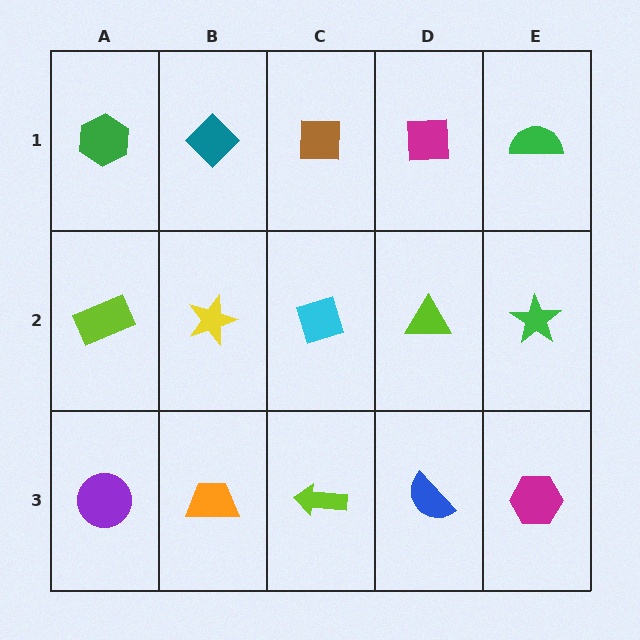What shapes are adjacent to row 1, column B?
A yellow star (row 2, column B), a green hexagon (row 1, column A), a brown square (row 1, column C).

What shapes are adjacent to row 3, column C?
A cyan diamond (row 2, column C), an orange trapezoid (row 3, column B), a blue semicircle (row 3, column D).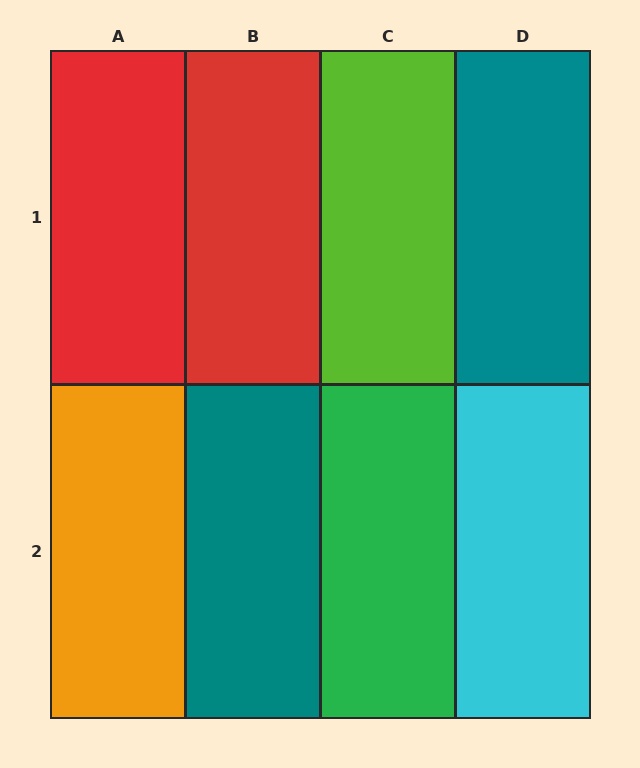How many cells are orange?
1 cell is orange.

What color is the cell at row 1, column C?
Lime.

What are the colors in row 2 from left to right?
Orange, teal, green, cyan.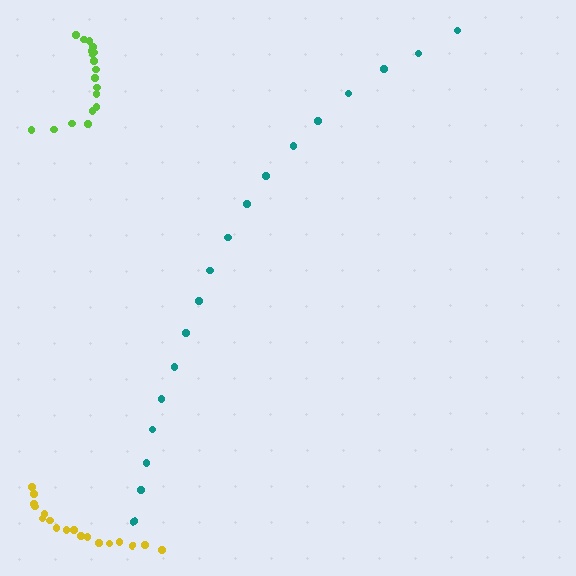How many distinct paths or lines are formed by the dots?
There are 3 distinct paths.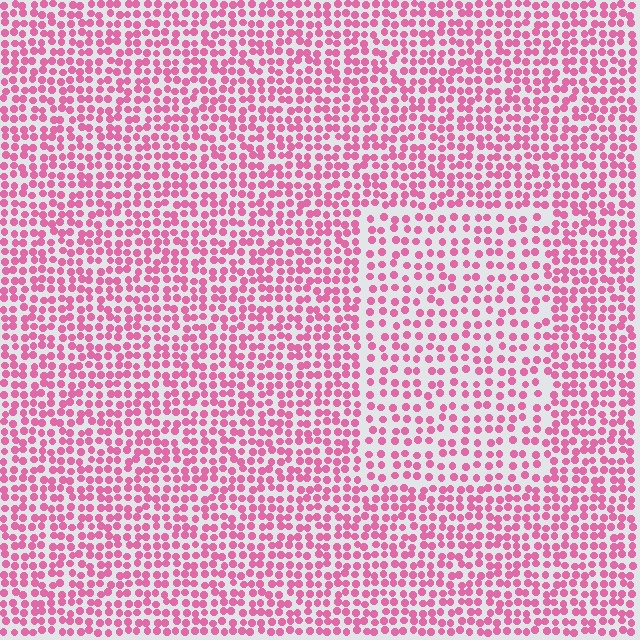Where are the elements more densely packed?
The elements are more densely packed outside the rectangle boundary.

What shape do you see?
I see a rectangle.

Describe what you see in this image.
The image contains small pink elements arranged at two different densities. A rectangle-shaped region is visible where the elements are less densely packed than the surrounding area.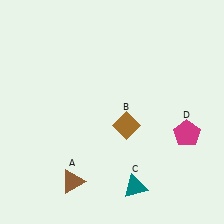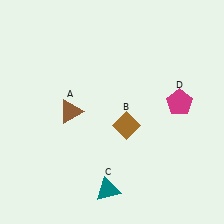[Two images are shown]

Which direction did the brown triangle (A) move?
The brown triangle (A) moved up.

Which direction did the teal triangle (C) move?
The teal triangle (C) moved left.